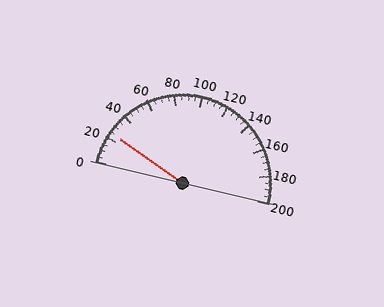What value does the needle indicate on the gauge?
The needle indicates approximately 25.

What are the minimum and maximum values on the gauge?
The gauge ranges from 0 to 200.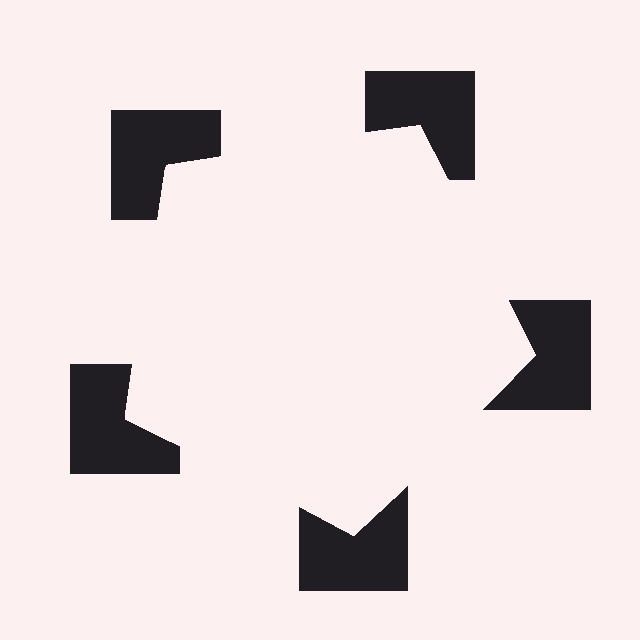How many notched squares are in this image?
There are 5 — one at each vertex of the illusory pentagon.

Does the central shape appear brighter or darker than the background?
It typically appears slightly brighter than the background, even though no actual brightness change is drawn.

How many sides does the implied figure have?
5 sides.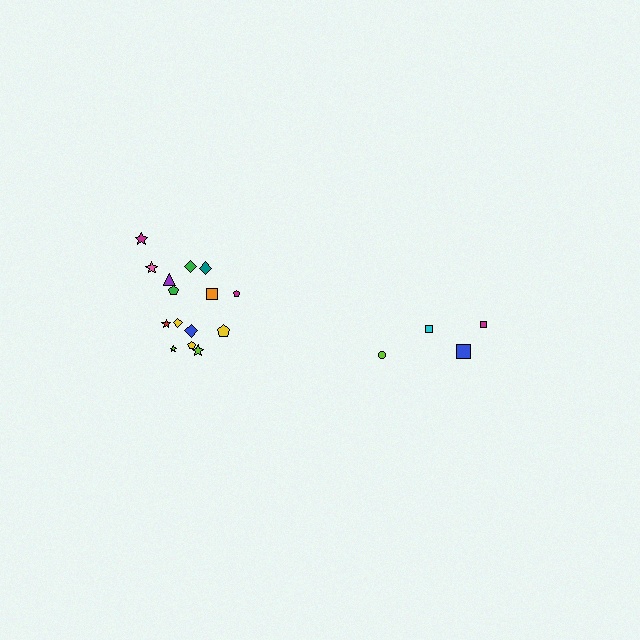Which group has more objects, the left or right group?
The left group.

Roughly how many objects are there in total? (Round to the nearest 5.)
Roughly 20 objects in total.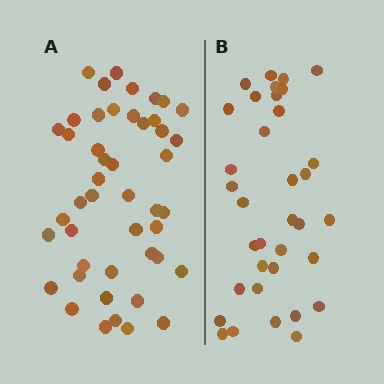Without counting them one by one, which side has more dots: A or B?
Region A (the left region) has more dots.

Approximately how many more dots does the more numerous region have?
Region A has roughly 12 or so more dots than region B.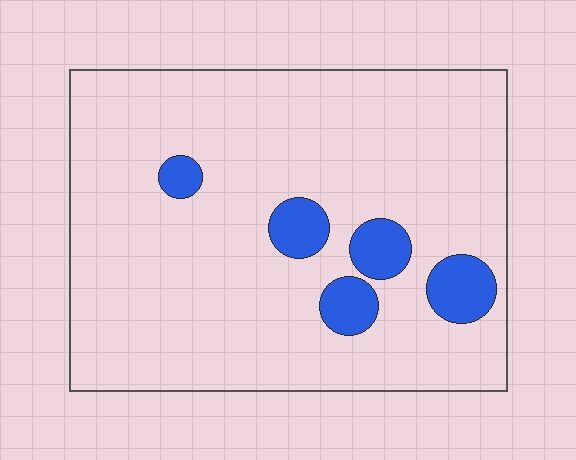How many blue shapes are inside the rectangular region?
5.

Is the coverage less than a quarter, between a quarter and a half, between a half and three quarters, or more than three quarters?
Less than a quarter.